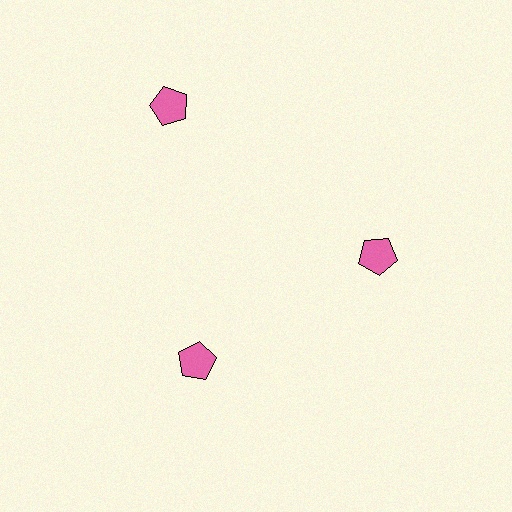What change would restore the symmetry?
The symmetry would be restored by moving it inward, back onto the ring so that all 3 pentagons sit at equal angles and equal distance from the center.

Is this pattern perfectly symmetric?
No. The 3 pink pentagons are arranged in a ring, but one element near the 11 o'clock position is pushed outward from the center, breaking the 3-fold rotational symmetry.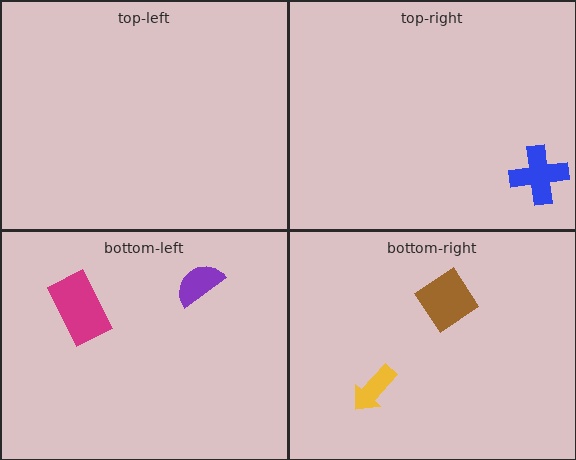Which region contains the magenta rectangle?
The bottom-left region.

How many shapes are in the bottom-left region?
2.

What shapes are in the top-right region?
The blue cross.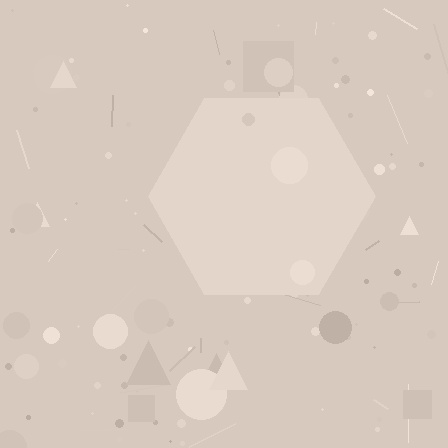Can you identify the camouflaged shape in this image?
The camouflaged shape is a hexagon.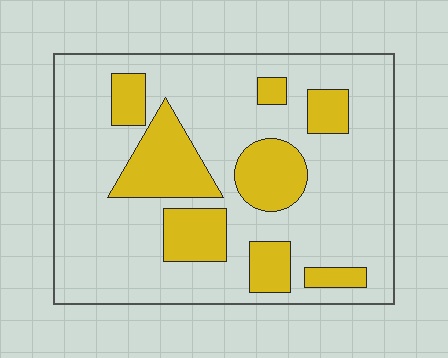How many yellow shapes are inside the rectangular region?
8.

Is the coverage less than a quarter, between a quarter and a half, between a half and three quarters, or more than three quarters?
Between a quarter and a half.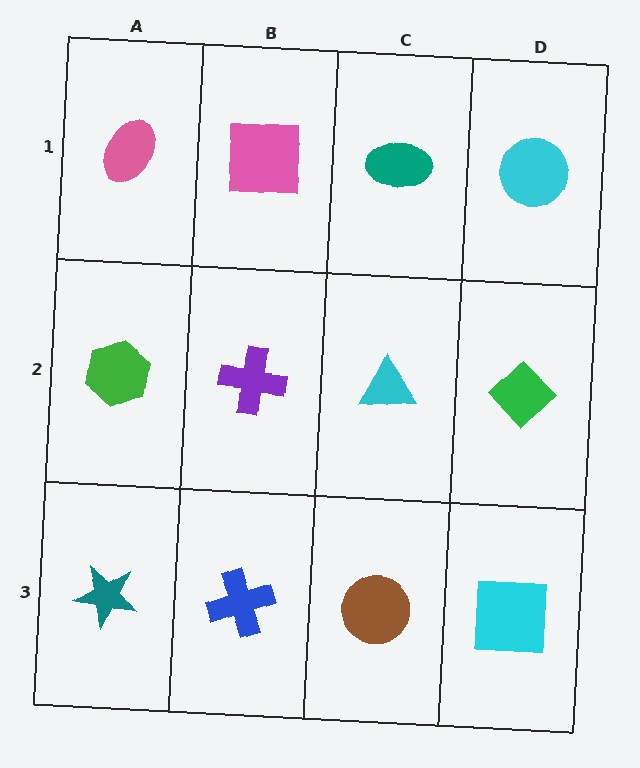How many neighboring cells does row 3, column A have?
2.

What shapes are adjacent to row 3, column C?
A cyan triangle (row 2, column C), a blue cross (row 3, column B), a cyan square (row 3, column D).